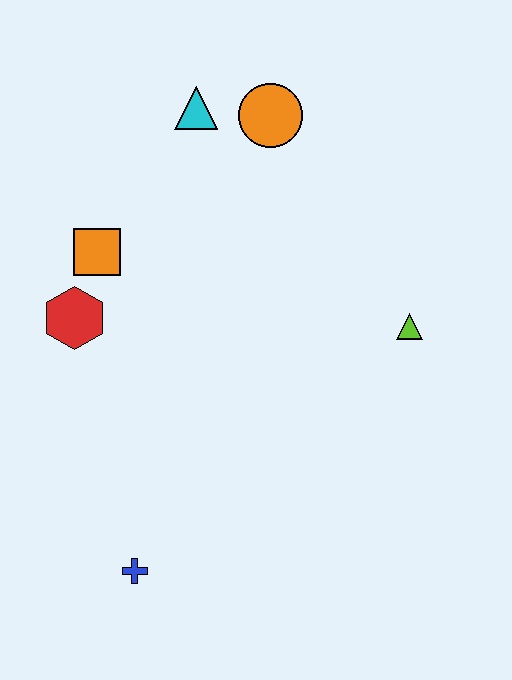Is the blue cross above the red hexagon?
No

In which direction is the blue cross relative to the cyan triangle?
The blue cross is below the cyan triangle.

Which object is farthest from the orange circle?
The blue cross is farthest from the orange circle.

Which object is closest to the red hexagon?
The orange square is closest to the red hexagon.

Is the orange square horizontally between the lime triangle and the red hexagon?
Yes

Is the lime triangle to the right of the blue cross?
Yes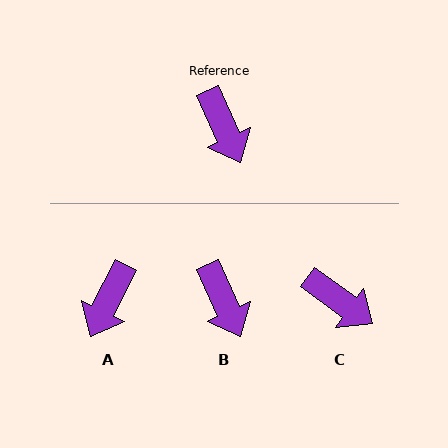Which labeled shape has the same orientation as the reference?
B.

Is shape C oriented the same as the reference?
No, it is off by about 30 degrees.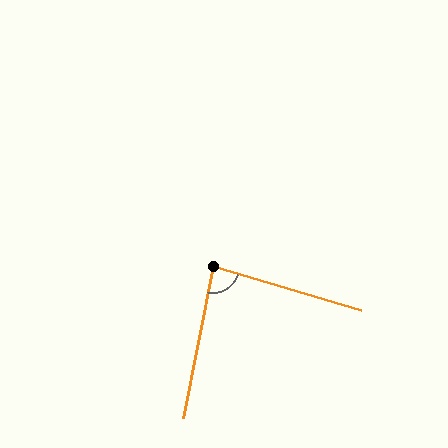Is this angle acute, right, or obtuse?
It is acute.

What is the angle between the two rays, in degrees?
Approximately 85 degrees.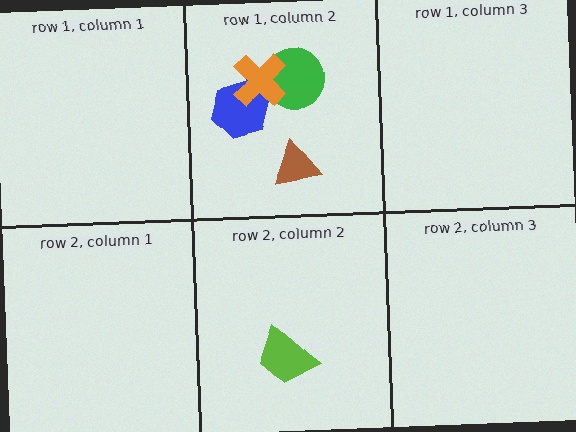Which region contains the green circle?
The row 1, column 2 region.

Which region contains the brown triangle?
The row 1, column 2 region.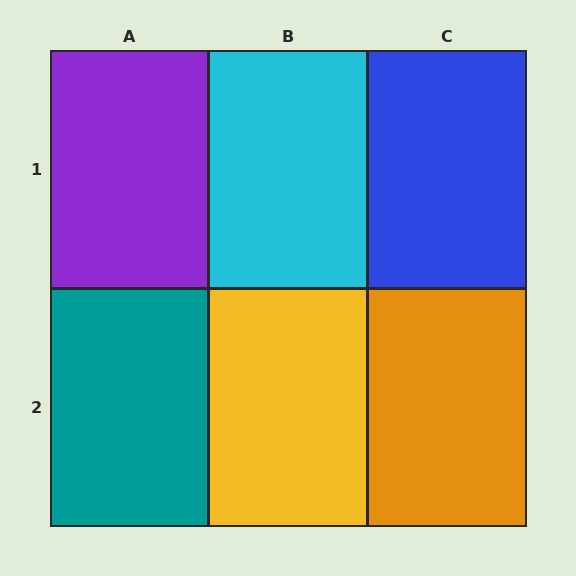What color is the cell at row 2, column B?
Yellow.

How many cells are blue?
1 cell is blue.